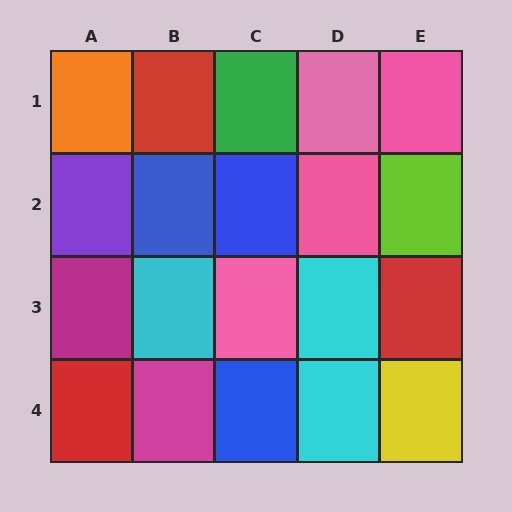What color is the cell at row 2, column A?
Purple.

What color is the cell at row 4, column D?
Cyan.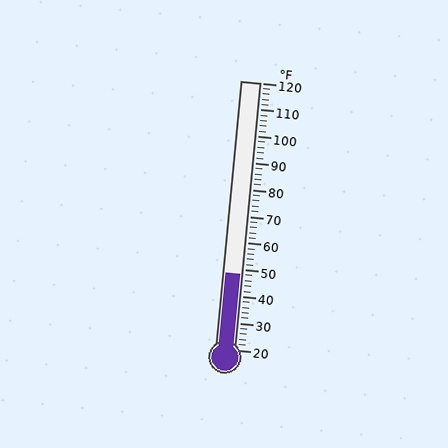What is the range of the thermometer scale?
The thermometer scale ranges from 20°F to 120°F.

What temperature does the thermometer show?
The thermometer shows approximately 48°F.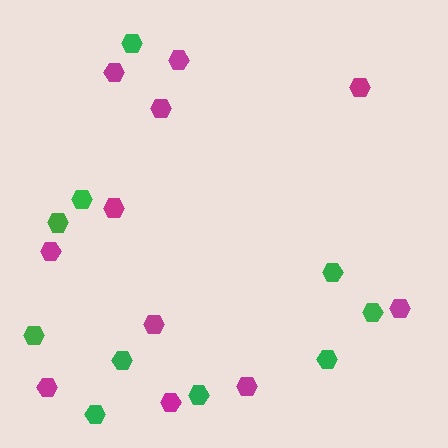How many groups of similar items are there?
There are 2 groups: one group of magenta hexagons (11) and one group of green hexagons (10).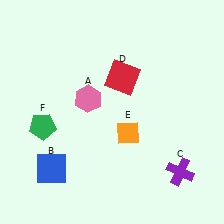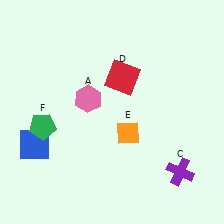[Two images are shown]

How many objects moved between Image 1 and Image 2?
1 object moved between the two images.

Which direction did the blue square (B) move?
The blue square (B) moved up.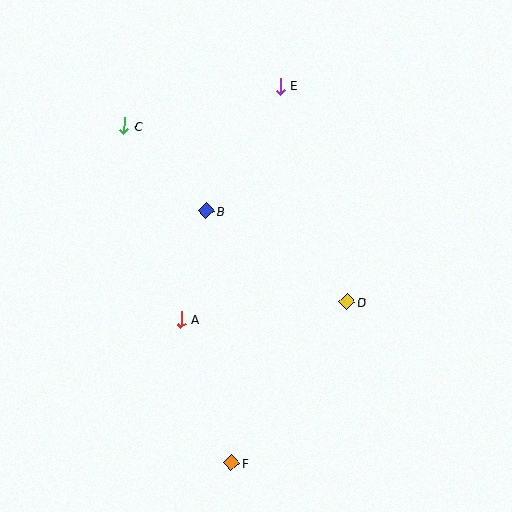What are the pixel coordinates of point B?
Point B is at (206, 211).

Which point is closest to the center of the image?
Point B at (206, 211) is closest to the center.